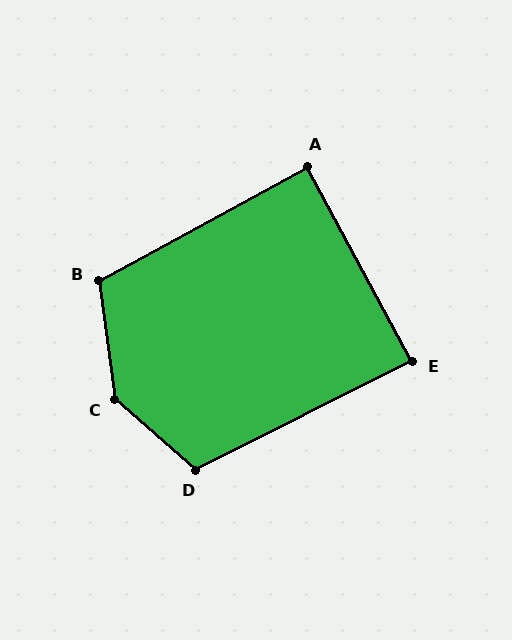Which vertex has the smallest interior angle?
E, at approximately 88 degrees.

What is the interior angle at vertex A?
Approximately 90 degrees (approximately right).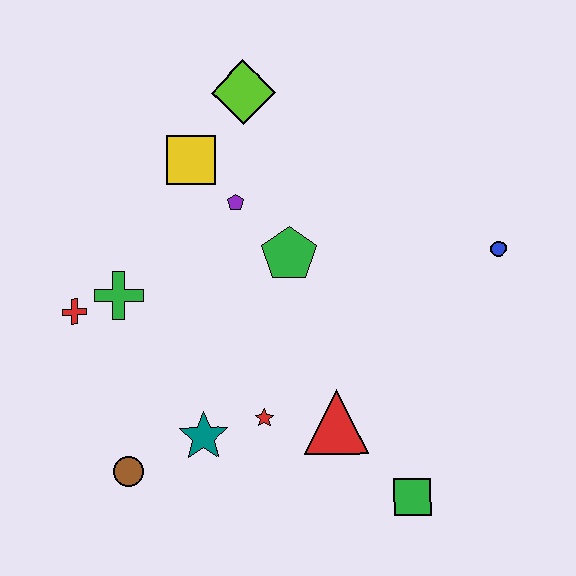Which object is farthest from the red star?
The lime diamond is farthest from the red star.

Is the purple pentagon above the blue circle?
Yes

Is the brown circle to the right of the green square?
No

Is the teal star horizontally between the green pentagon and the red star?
No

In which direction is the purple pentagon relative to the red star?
The purple pentagon is above the red star.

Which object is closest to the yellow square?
The purple pentagon is closest to the yellow square.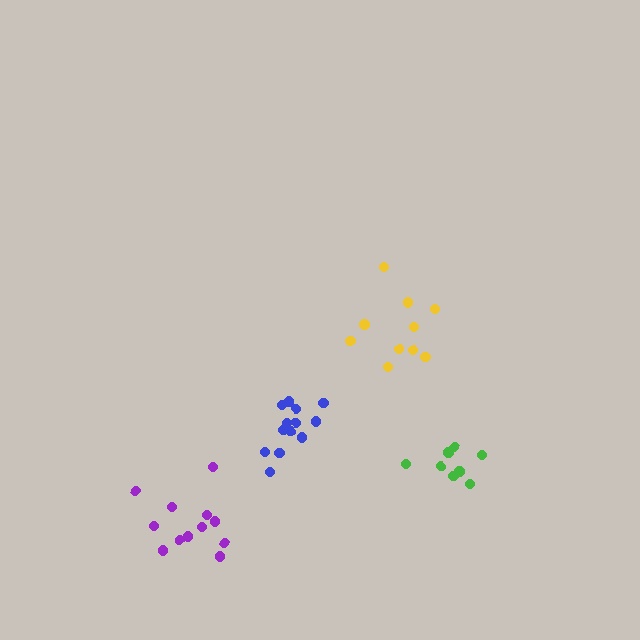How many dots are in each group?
Group 1: 12 dots, Group 2: 10 dots, Group 3: 8 dots, Group 4: 13 dots (43 total).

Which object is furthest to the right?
The green cluster is rightmost.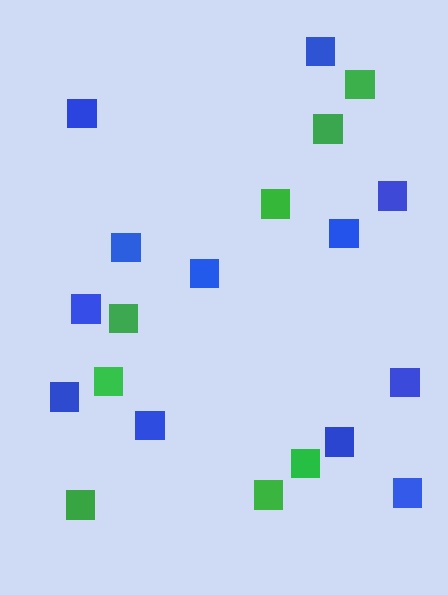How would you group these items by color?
There are 2 groups: one group of blue squares (12) and one group of green squares (8).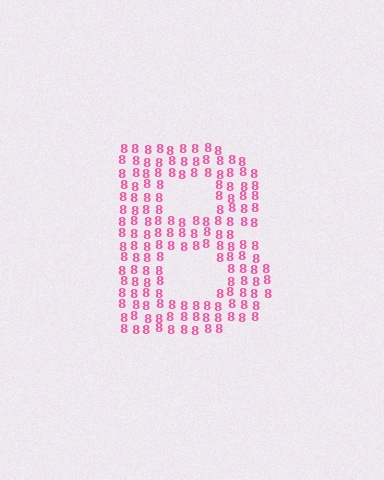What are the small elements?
The small elements are digit 8's.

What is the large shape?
The large shape is the letter B.